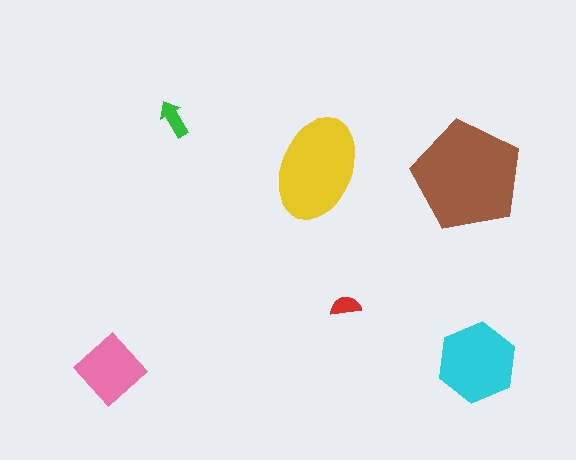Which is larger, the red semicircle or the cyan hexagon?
The cyan hexagon.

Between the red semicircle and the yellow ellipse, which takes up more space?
The yellow ellipse.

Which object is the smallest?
The red semicircle.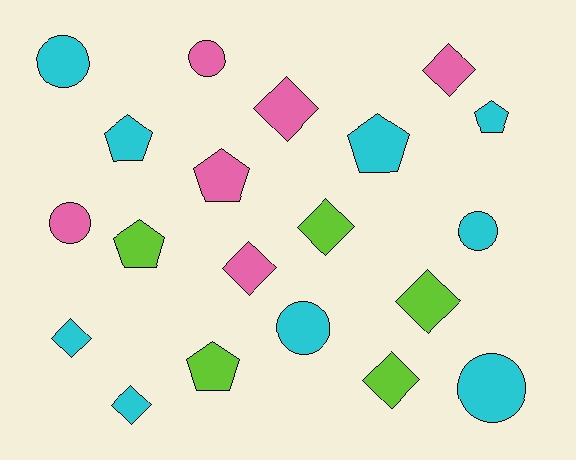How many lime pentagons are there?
There are 2 lime pentagons.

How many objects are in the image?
There are 20 objects.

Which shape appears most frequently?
Diamond, with 8 objects.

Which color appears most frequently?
Cyan, with 9 objects.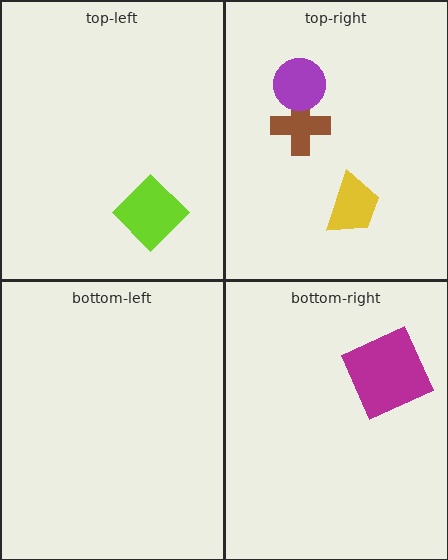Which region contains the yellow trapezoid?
The top-right region.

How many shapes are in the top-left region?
1.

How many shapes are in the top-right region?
3.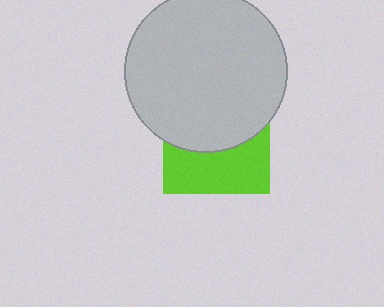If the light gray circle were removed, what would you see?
You would see the complete lime square.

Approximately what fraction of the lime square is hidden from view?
Roughly 55% of the lime square is hidden behind the light gray circle.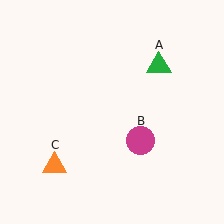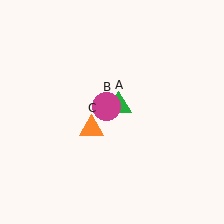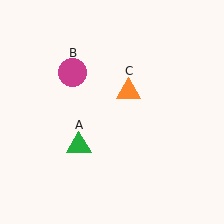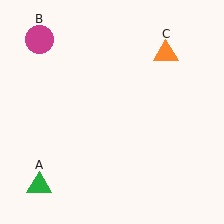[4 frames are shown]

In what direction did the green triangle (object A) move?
The green triangle (object A) moved down and to the left.